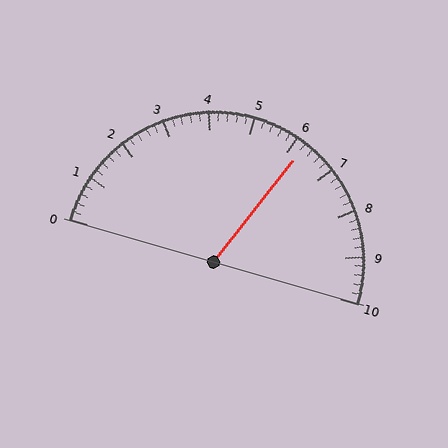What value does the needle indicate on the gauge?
The needle indicates approximately 6.2.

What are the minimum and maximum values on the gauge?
The gauge ranges from 0 to 10.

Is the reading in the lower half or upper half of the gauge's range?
The reading is in the upper half of the range (0 to 10).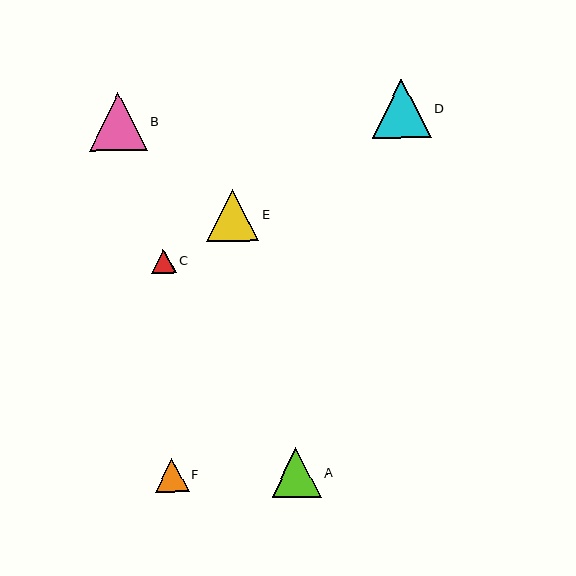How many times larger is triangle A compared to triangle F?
Triangle A is approximately 1.5 times the size of triangle F.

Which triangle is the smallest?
Triangle C is the smallest with a size of approximately 25 pixels.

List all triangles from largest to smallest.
From largest to smallest: D, B, E, A, F, C.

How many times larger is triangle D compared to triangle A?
Triangle D is approximately 1.2 times the size of triangle A.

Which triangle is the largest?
Triangle D is the largest with a size of approximately 59 pixels.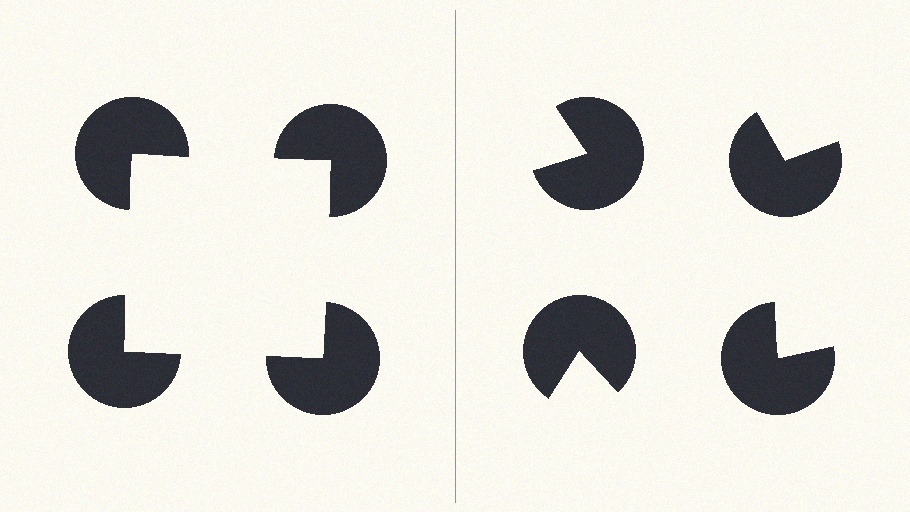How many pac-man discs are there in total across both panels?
8 — 4 on each side.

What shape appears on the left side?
An illusory square.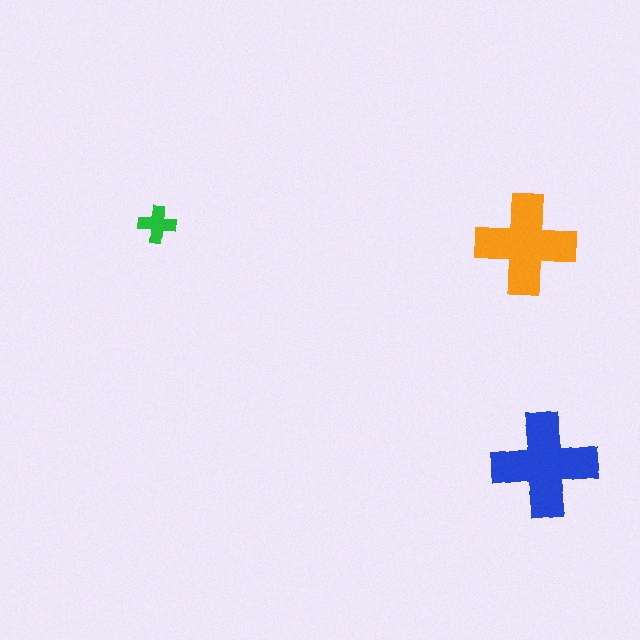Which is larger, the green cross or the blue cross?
The blue one.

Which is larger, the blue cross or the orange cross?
The blue one.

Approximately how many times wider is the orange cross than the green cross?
About 2.5 times wider.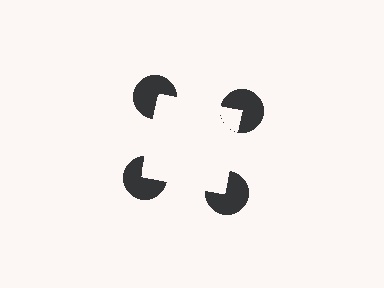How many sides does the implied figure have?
4 sides.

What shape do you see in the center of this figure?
An illusory square — its edges are inferred from the aligned wedge cuts in the pac-man discs, not physically drawn.